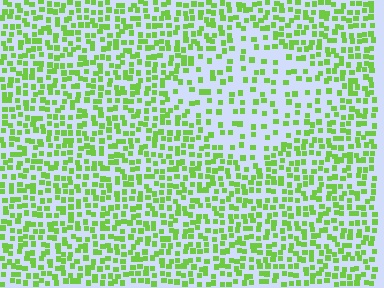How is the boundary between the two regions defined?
The boundary is defined by a change in element density (approximately 2.1x ratio). All elements are the same color, size, and shape.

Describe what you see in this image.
The image contains small lime elements arranged at two different densities. A diamond-shaped region is visible where the elements are less densely packed than the surrounding area.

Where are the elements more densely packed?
The elements are more densely packed outside the diamond boundary.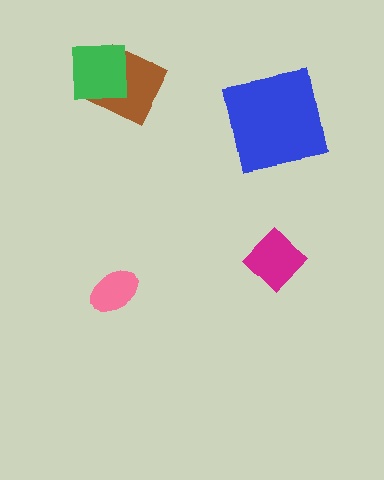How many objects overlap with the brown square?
1 object overlaps with the brown square.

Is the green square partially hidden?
No, no other shape covers it.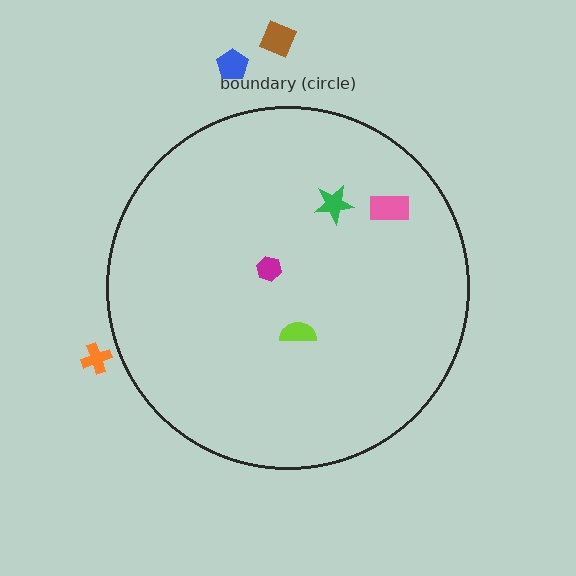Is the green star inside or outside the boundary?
Inside.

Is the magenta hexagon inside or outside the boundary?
Inside.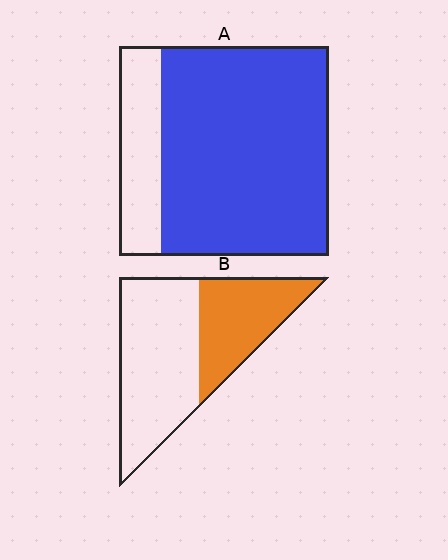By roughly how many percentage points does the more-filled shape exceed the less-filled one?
By roughly 40 percentage points (A over B).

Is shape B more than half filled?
No.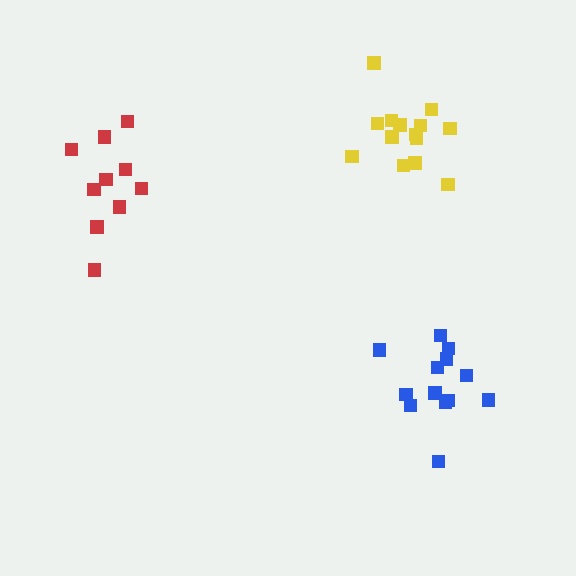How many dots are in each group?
Group 1: 13 dots, Group 2: 14 dots, Group 3: 11 dots (38 total).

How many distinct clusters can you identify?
There are 3 distinct clusters.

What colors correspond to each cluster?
The clusters are colored: blue, yellow, red.